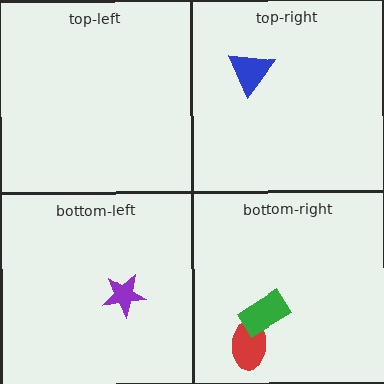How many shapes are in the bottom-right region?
2.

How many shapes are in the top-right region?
1.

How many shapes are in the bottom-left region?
1.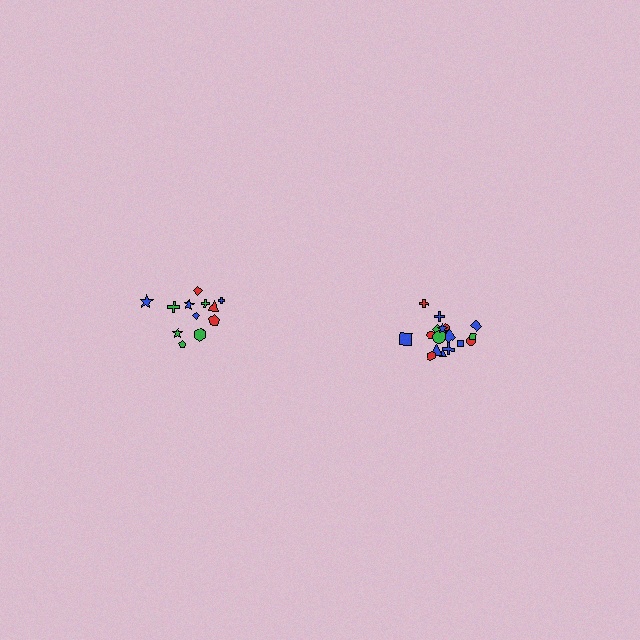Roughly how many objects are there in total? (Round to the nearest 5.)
Roughly 30 objects in total.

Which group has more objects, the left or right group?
The right group.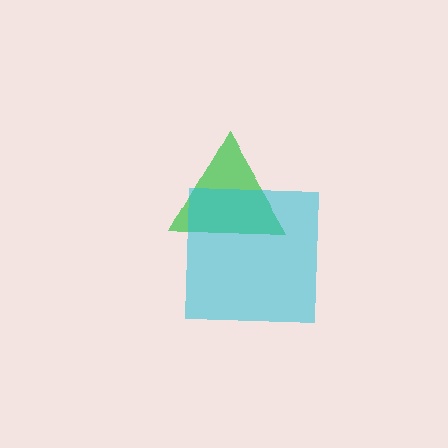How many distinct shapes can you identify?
There are 2 distinct shapes: a green triangle, a cyan square.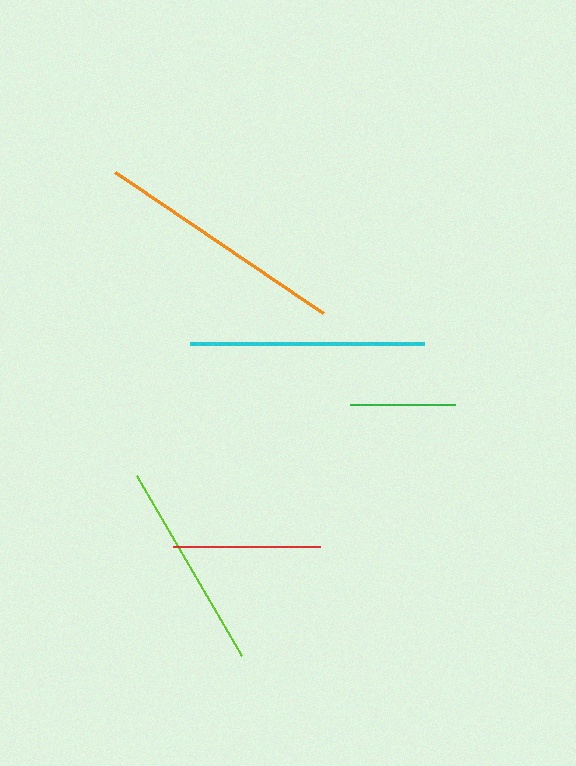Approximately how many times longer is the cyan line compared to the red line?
The cyan line is approximately 1.6 times the length of the red line.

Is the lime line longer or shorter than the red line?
The lime line is longer than the red line.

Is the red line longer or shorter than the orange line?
The orange line is longer than the red line.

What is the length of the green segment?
The green segment is approximately 105 pixels long.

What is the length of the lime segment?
The lime segment is approximately 208 pixels long.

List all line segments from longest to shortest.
From longest to shortest: orange, cyan, lime, red, green.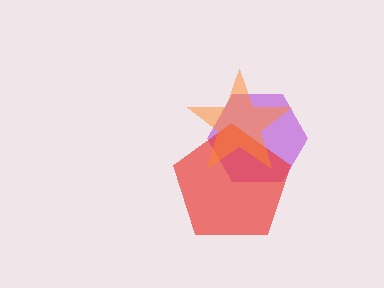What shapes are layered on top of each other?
The layered shapes are: a purple hexagon, a red pentagon, an orange star.